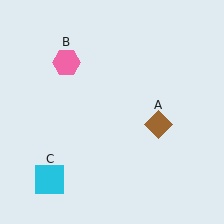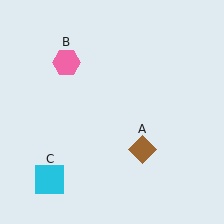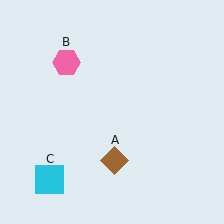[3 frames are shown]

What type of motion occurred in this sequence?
The brown diamond (object A) rotated clockwise around the center of the scene.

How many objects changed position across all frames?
1 object changed position: brown diamond (object A).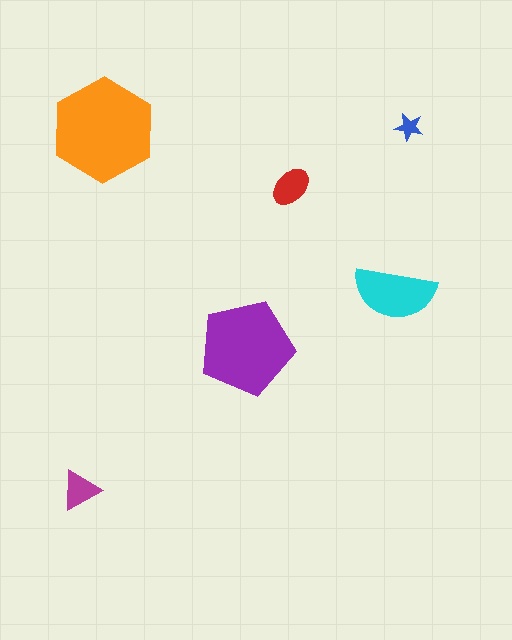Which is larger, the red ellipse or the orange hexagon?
The orange hexagon.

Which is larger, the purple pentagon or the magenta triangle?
The purple pentagon.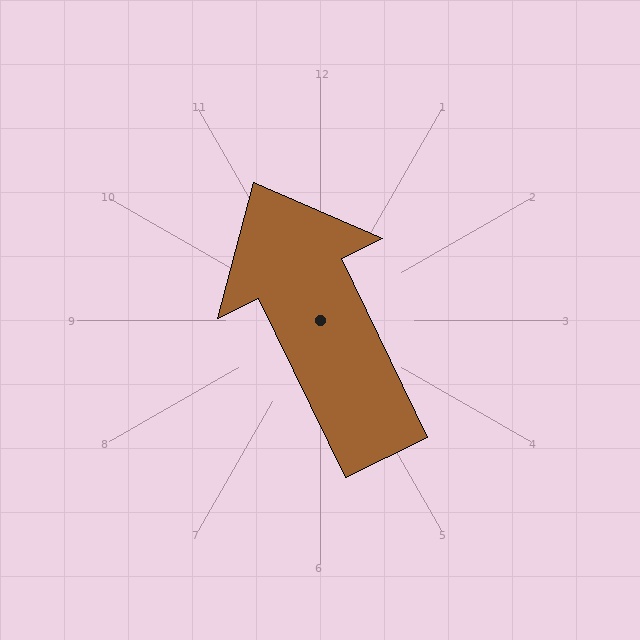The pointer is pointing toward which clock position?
Roughly 11 o'clock.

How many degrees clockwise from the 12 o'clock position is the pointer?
Approximately 334 degrees.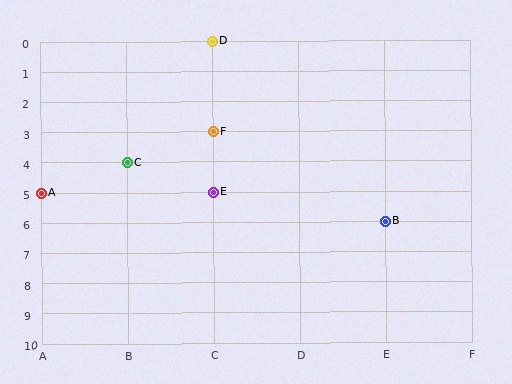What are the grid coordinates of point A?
Point A is at grid coordinates (A, 5).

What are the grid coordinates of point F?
Point F is at grid coordinates (C, 3).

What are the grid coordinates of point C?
Point C is at grid coordinates (B, 4).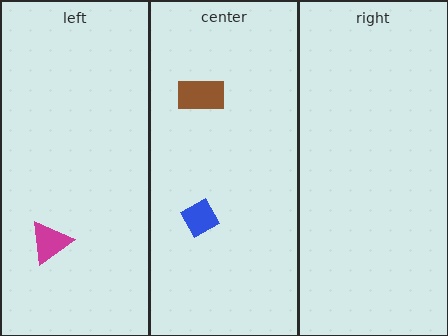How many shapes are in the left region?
1.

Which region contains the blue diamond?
The center region.